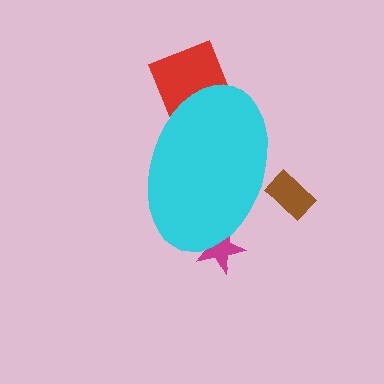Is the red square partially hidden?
Yes, the red square is partially hidden behind the cyan ellipse.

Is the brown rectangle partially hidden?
Yes, the brown rectangle is partially hidden behind the cyan ellipse.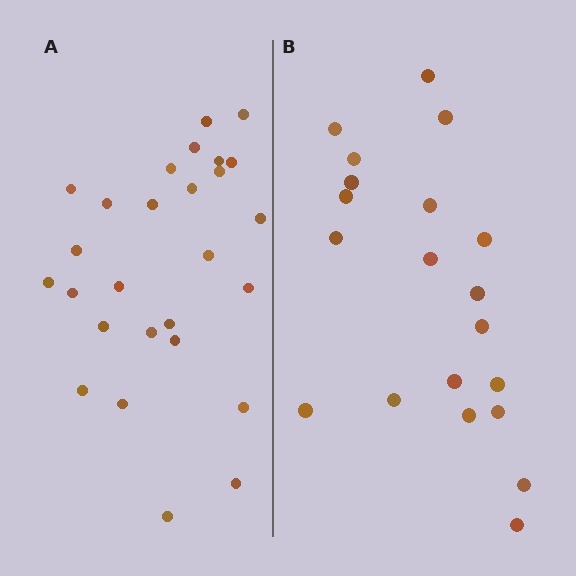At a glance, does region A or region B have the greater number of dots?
Region A (the left region) has more dots.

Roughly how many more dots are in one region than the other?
Region A has roughly 8 or so more dots than region B.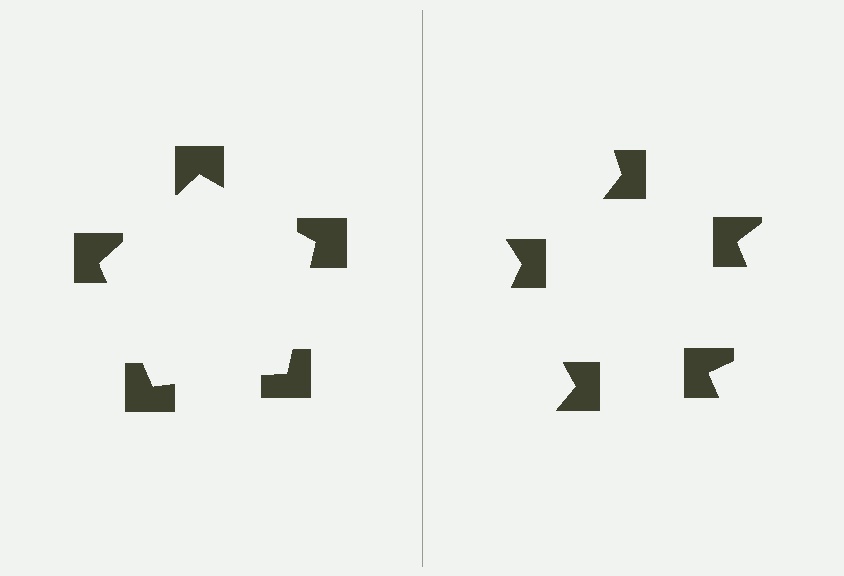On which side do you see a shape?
An illusory pentagon appears on the left side. On the right side the wedge cuts are rotated, so no coherent shape forms.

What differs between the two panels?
The notched squares are positioned identically on both sides; only the wedge orientations differ. On the left they align to a pentagon; on the right they are misaligned.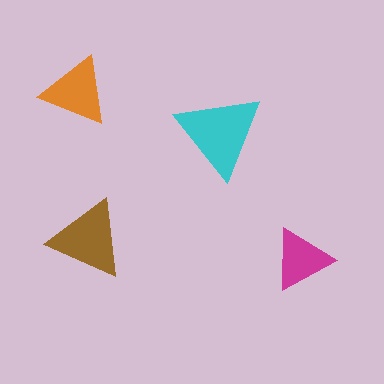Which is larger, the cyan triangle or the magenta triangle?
The cyan one.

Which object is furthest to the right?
The magenta triangle is rightmost.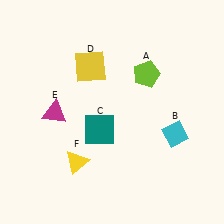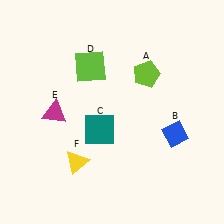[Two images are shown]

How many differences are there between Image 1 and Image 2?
There are 2 differences between the two images.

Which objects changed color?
B changed from cyan to blue. D changed from yellow to lime.